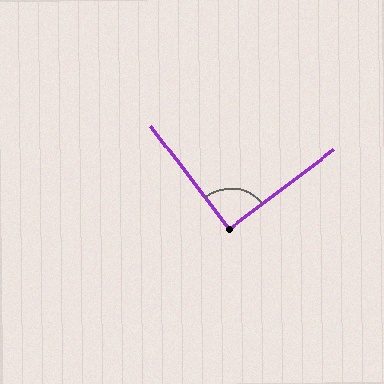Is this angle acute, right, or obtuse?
It is approximately a right angle.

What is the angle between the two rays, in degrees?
Approximately 90 degrees.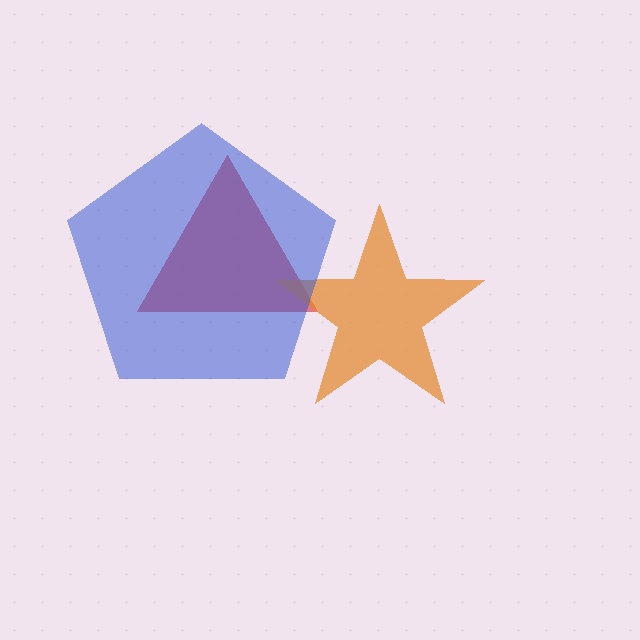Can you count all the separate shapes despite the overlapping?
Yes, there are 3 separate shapes.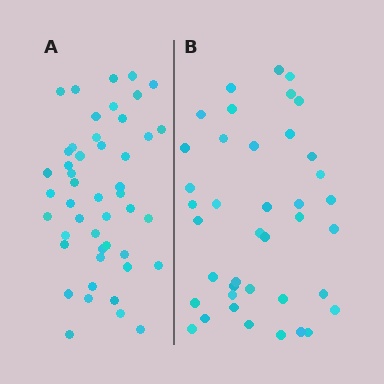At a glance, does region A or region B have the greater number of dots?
Region A (the left region) has more dots.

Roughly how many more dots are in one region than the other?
Region A has roughly 8 or so more dots than region B.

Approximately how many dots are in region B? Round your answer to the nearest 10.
About 40 dots.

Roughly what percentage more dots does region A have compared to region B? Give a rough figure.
About 20% more.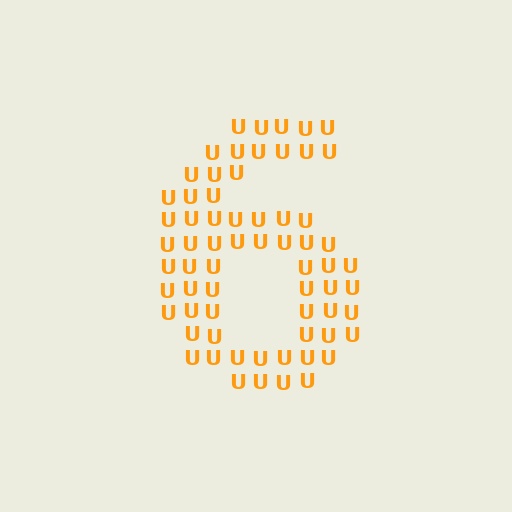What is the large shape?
The large shape is the digit 6.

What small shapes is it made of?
It is made of small letter U's.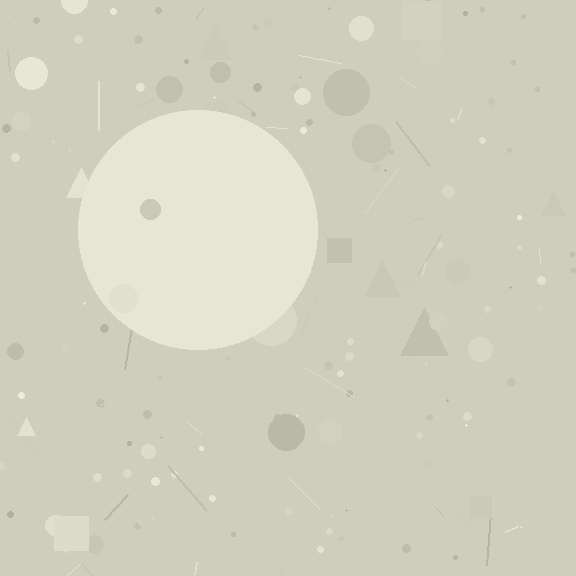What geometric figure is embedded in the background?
A circle is embedded in the background.